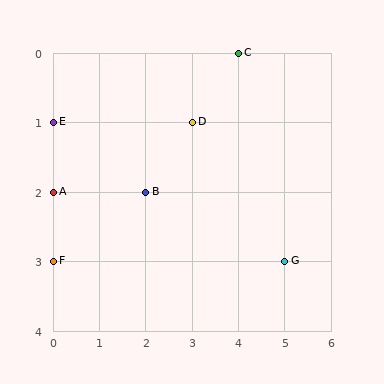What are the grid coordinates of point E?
Point E is at grid coordinates (0, 1).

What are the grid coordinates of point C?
Point C is at grid coordinates (4, 0).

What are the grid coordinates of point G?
Point G is at grid coordinates (5, 3).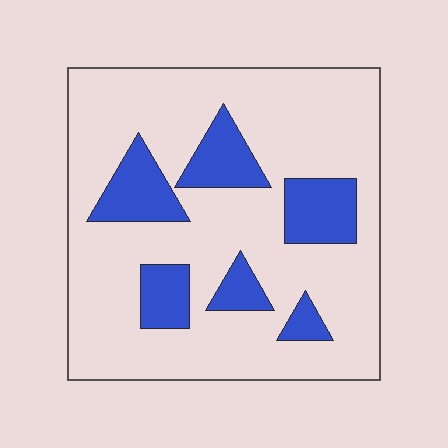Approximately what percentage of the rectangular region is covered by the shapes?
Approximately 20%.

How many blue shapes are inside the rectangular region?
6.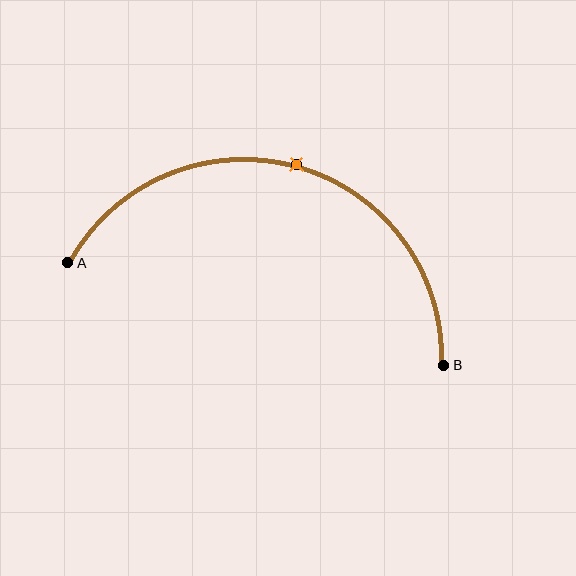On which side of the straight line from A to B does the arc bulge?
The arc bulges above the straight line connecting A and B.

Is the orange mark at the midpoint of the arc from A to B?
Yes. The orange mark lies on the arc at equal arc-length from both A and B — it is the arc midpoint.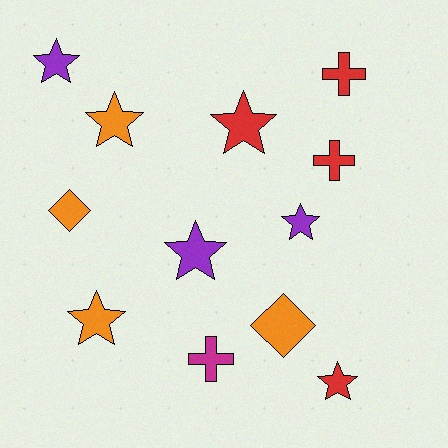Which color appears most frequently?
Orange, with 4 objects.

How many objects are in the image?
There are 12 objects.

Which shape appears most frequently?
Star, with 7 objects.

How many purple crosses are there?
There are no purple crosses.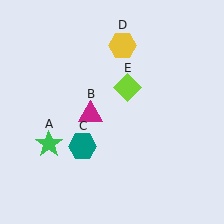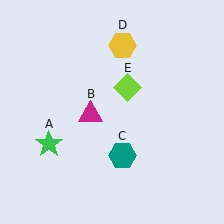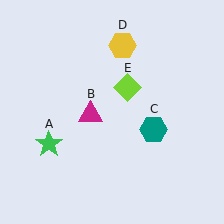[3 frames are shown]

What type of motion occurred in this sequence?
The teal hexagon (object C) rotated counterclockwise around the center of the scene.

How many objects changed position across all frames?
1 object changed position: teal hexagon (object C).